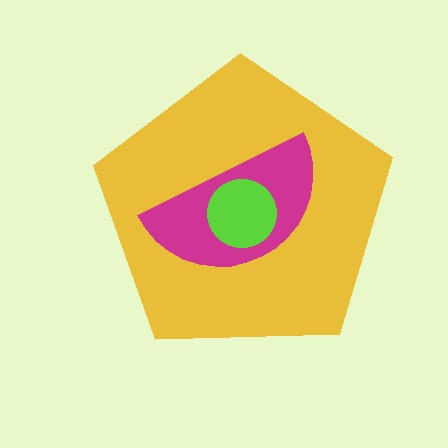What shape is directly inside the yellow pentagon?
The magenta semicircle.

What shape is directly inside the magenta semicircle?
The lime circle.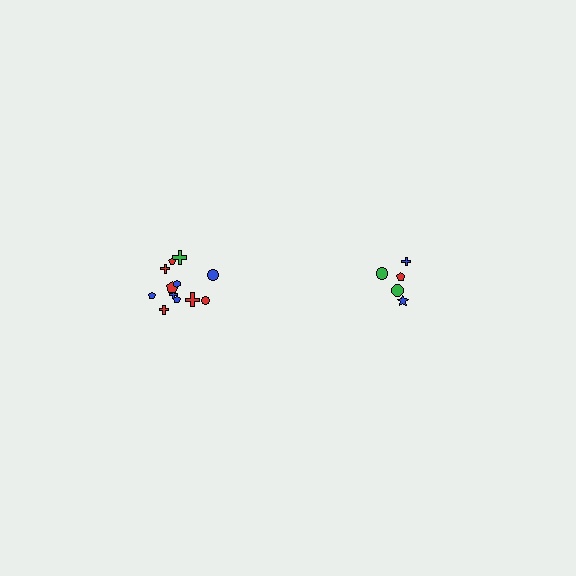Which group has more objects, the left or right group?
The left group.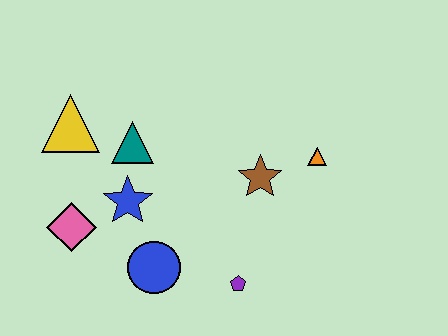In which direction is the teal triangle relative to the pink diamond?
The teal triangle is above the pink diamond.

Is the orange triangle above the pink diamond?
Yes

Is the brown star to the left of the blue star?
No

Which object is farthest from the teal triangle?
The orange triangle is farthest from the teal triangle.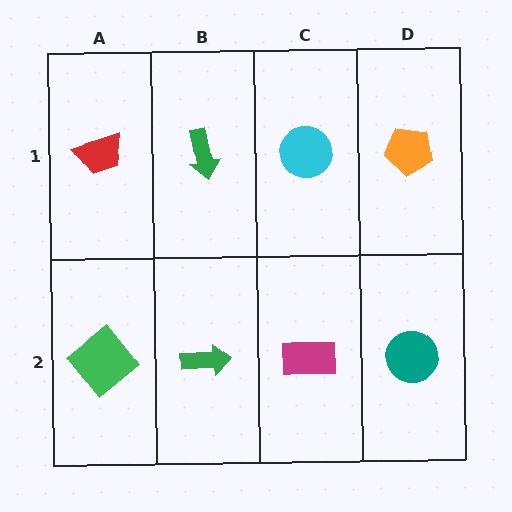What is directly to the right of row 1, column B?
A cyan circle.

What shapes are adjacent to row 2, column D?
An orange pentagon (row 1, column D), a magenta rectangle (row 2, column C).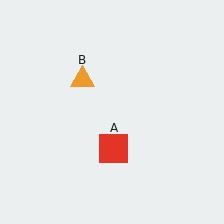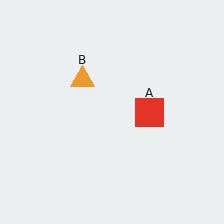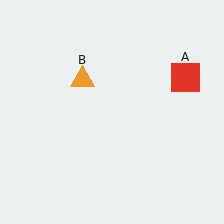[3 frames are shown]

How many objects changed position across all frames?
1 object changed position: red square (object A).